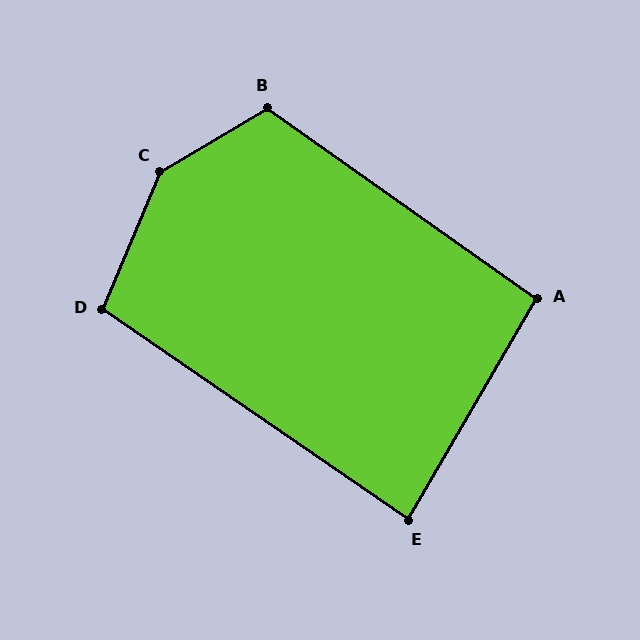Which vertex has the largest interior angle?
C, at approximately 143 degrees.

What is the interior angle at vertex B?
Approximately 114 degrees (obtuse).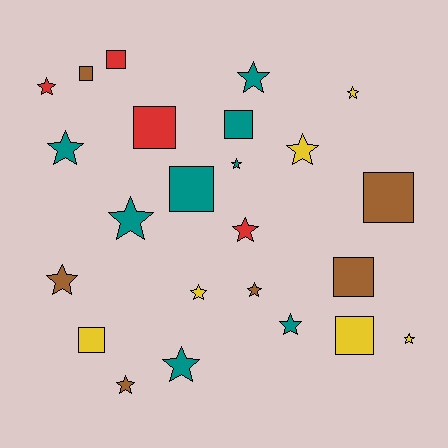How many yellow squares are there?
There are 2 yellow squares.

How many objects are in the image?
There are 24 objects.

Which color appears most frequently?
Teal, with 8 objects.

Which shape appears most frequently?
Star, with 15 objects.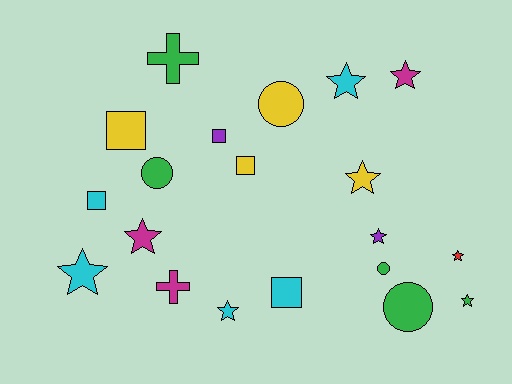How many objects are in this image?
There are 20 objects.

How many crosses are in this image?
There are 2 crosses.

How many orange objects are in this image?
There are no orange objects.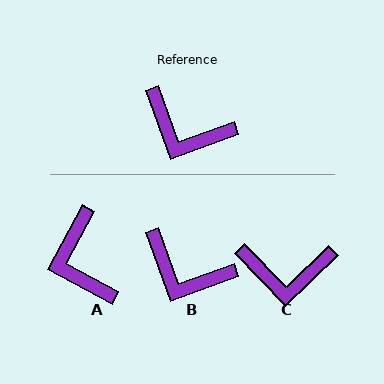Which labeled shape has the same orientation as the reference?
B.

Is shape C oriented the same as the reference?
No, it is off by about 24 degrees.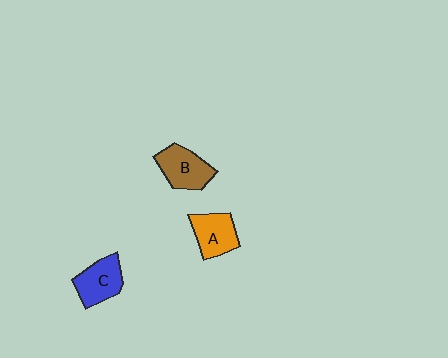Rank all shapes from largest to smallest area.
From largest to smallest: B (brown), C (blue), A (orange).